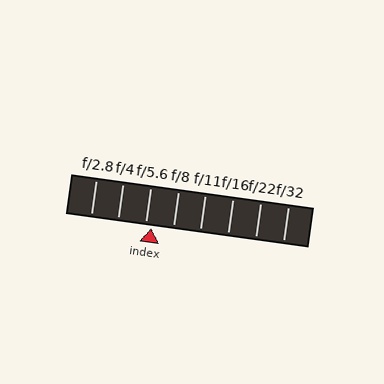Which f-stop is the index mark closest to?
The index mark is closest to f/5.6.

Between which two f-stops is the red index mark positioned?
The index mark is between f/5.6 and f/8.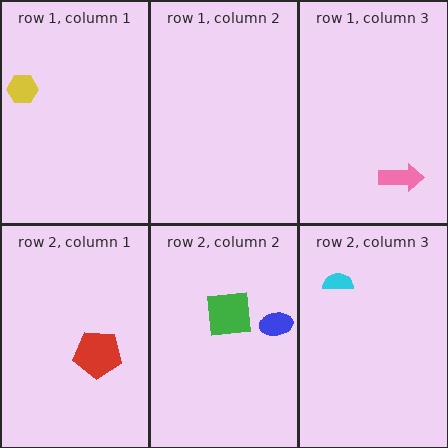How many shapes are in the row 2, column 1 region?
1.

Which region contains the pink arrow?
The row 1, column 3 region.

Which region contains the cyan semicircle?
The row 2, column 3 region.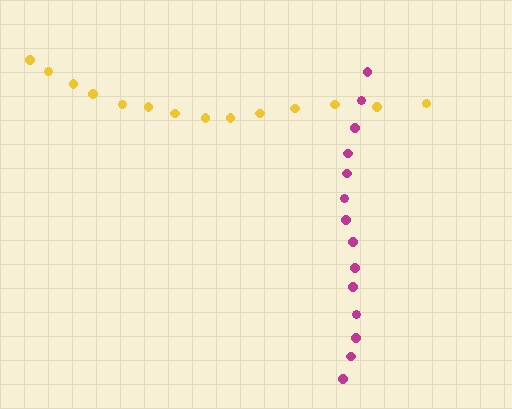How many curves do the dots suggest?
There are 2 distinct paths.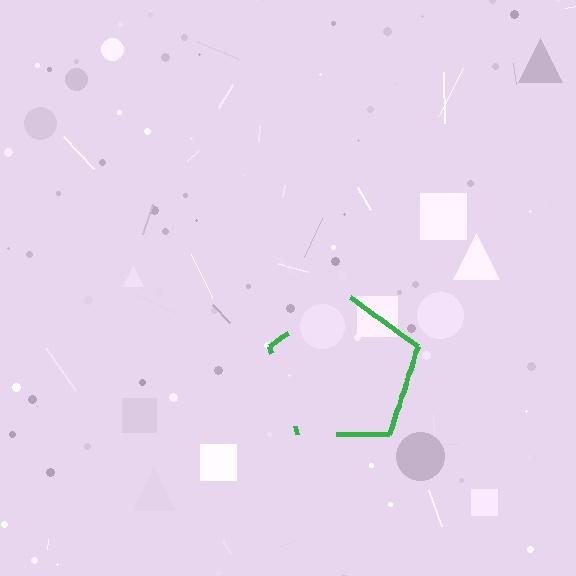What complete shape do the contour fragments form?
The contour fragments form a pentagon.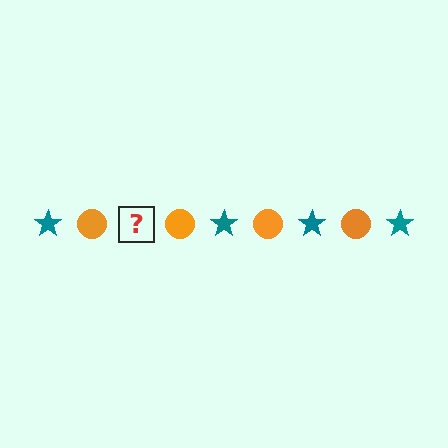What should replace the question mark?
The question mark should be replaced with a teal star.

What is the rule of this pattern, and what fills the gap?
The rule is that the pattern alternates between teal star and orange circle. The gap should be filled with a teal star.